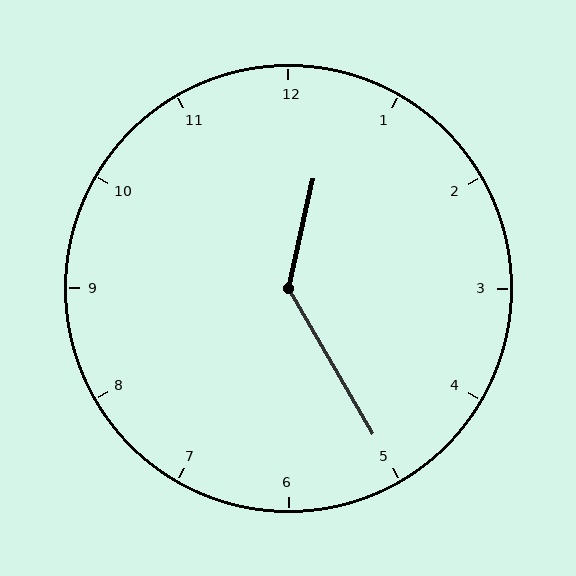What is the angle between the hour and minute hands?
Approximately 138 degrees.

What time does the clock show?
12:25.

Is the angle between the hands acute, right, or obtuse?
It is obtuse.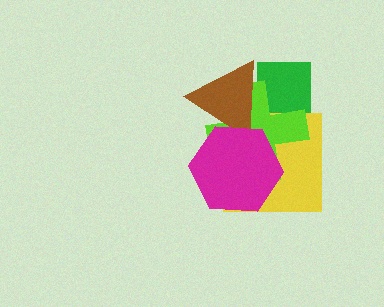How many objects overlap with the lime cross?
4 objects overlap with the lime cross.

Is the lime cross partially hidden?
Yes, it is partially covered by another shape.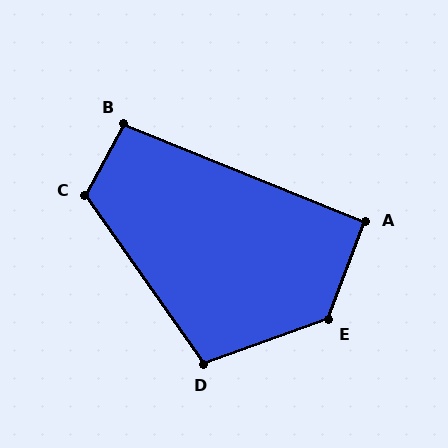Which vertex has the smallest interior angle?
A, at approximately 91 degrees.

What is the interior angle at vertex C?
Approximately 117 degrees (obtuse).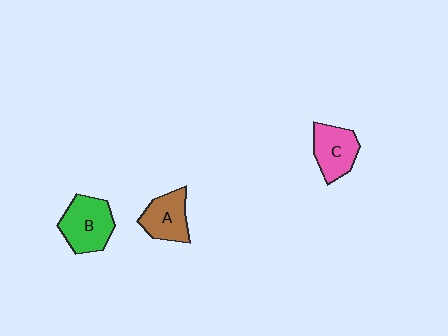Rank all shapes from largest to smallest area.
From largest to smallest: B (green), C (pink), A (brown).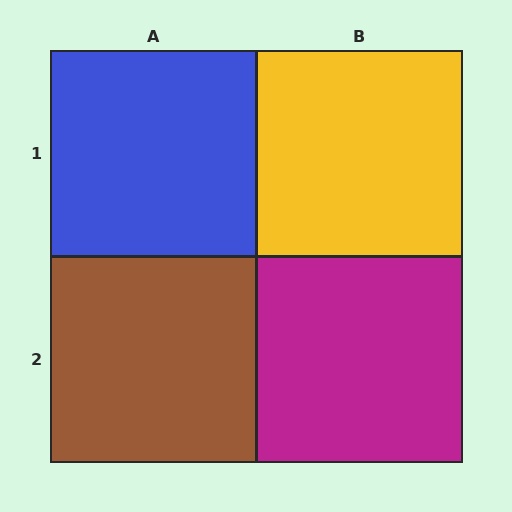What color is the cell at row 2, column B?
Magenta.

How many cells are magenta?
1 cell is magenta.